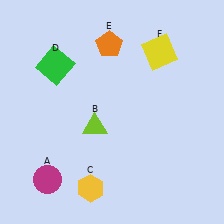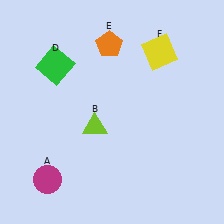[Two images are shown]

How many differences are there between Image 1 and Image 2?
There is 1 difference between the two images.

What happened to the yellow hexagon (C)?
The yellow hexagon (C) was removed in Image 2. It was in the bottom-left area of Image 1.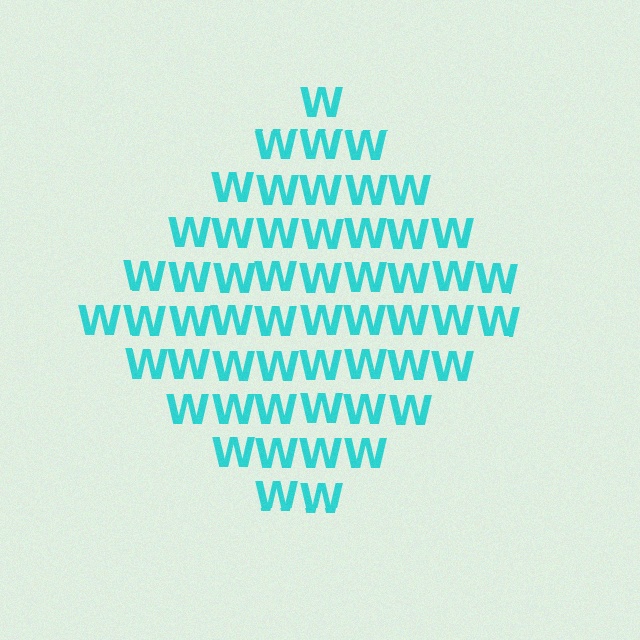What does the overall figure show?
The overall figure shows a diamond.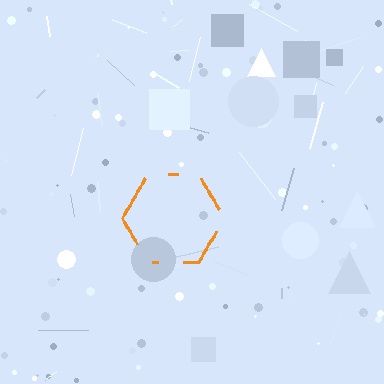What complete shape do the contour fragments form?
The contour fragments form a hexagon.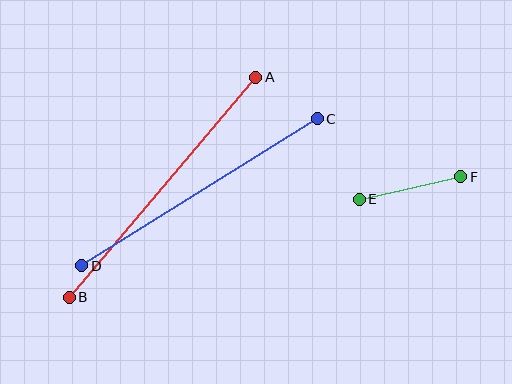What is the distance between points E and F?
The distance is approximately 104 pixels.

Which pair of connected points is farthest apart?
Points A and B are farthest apart.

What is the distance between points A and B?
The distance is approximately 288 pixels.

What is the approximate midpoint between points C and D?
The midpoint is at approximately (200, 192) pixels.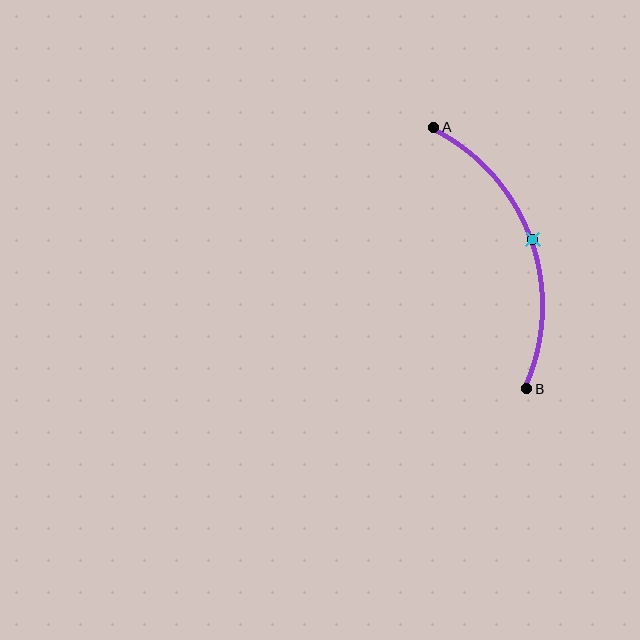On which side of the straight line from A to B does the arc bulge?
The arc bulges to the right of the straight line connecting A and B.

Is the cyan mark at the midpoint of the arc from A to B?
Yes. The cyan mark lies on the arc at equal arc-length from both A and B — it is the arc midpoint.